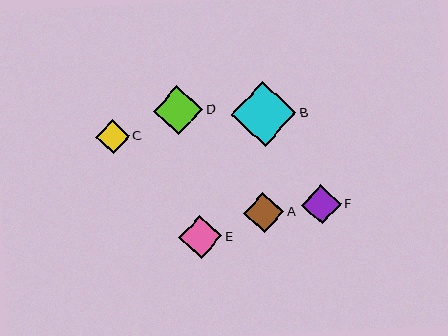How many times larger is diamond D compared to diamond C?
Diamond D is approximately 1.5 times the size of diamond C.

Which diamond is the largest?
Diamond B is the largest with a size of approximately 65 pixels.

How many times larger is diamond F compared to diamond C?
Diamond F is approximately 1.2 times the size of diamond C.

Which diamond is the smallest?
Diamond C is the smallest with a size of approximately 33 pixels.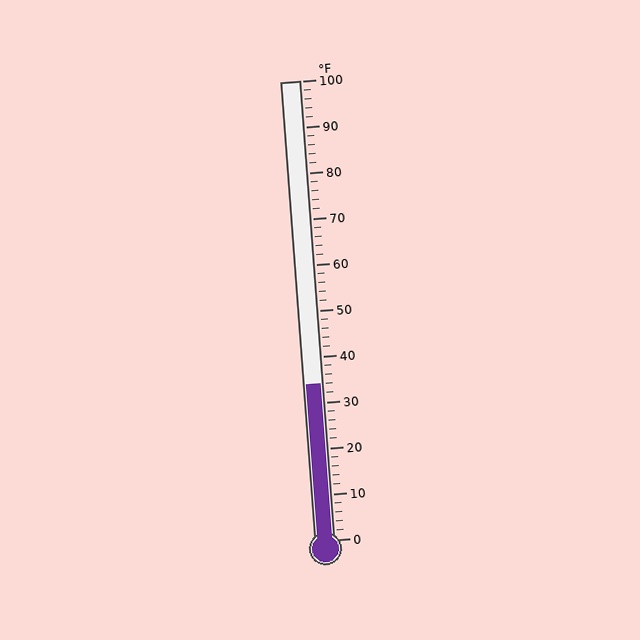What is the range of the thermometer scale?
The thermometer scale ranges from 0°F to 100°F.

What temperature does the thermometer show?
The thermometer shows approximately 34°F.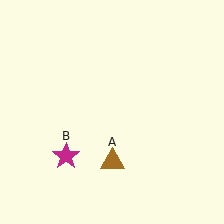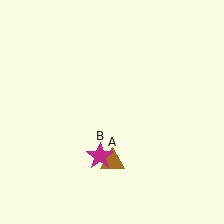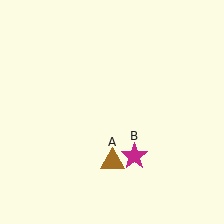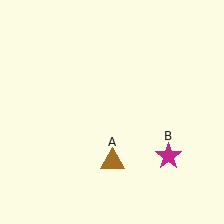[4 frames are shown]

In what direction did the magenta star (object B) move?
The magenta star (object B) moved right.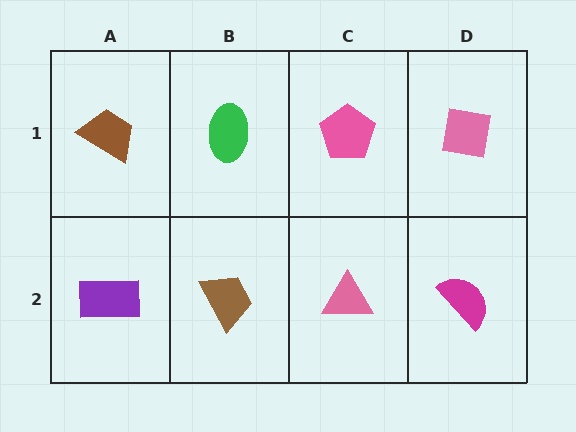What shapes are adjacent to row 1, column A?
A purple rectangle (row 2, column A), a green ellipse (row 1, column B).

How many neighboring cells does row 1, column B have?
3.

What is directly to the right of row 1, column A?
A green ellipse.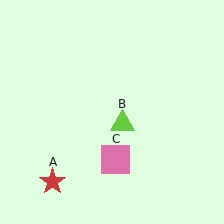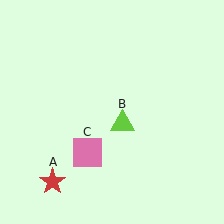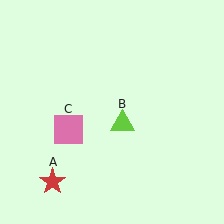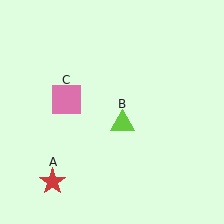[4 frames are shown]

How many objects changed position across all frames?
1 object changed position: pink square (object C).